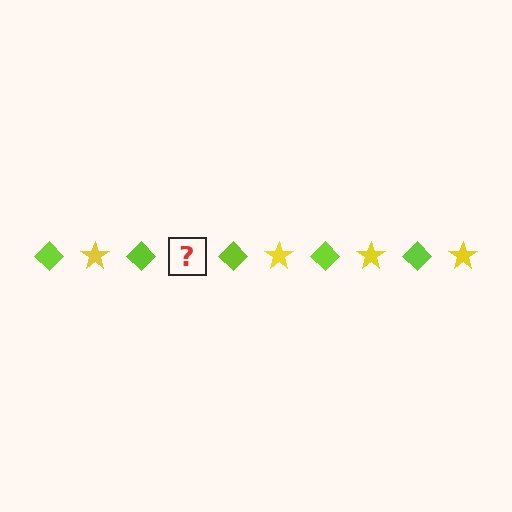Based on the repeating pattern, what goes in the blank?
The blank should be a yellow star.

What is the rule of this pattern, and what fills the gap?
The rule is that the pattern alternates between lime diamond and yellow star. The gap should be filled with a yellow star.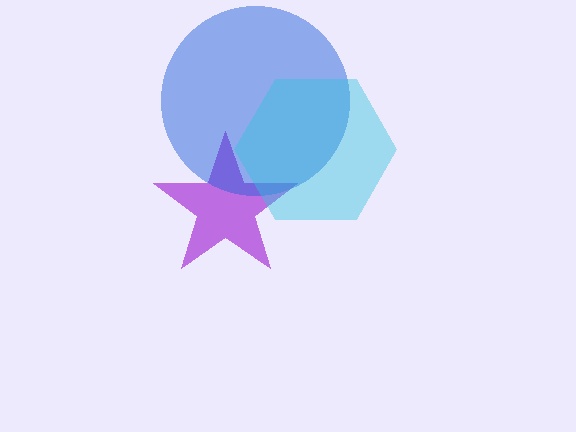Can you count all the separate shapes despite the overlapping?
Yes, there are 3 separate shapes.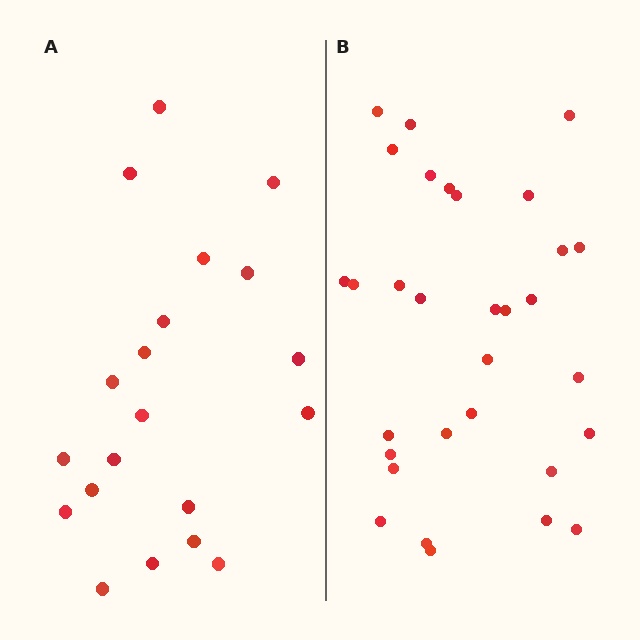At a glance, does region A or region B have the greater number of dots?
Region B (the right region) has more dots.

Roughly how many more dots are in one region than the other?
Region B has roughly 12 or so more dots than region A.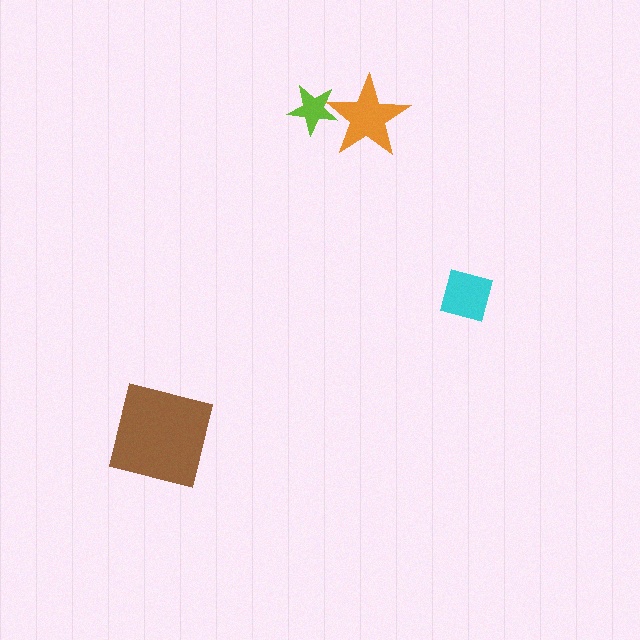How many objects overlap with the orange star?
1 object overlaps with the orange star.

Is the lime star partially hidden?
Yes, it is partially covered by another shape.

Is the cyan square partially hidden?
No, no other shape covers it.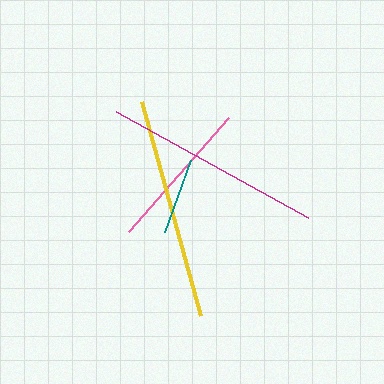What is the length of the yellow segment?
The yellow segment is approximately 222 pixels long.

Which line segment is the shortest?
The teal line is the shortest at approximately 77 pixels.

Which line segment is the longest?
The yellow line is the longest at approximately 222 pixels.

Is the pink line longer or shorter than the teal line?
The pink line is longer than the teal line.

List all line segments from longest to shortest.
From longest to shortest: yellow, magenta, pink, teal.